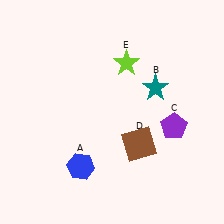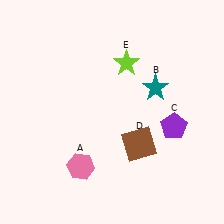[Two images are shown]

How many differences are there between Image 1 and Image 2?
There is 1 difference between the two images.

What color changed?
The hexagon (A) changed from blue in Image 1 to pink in Image 2.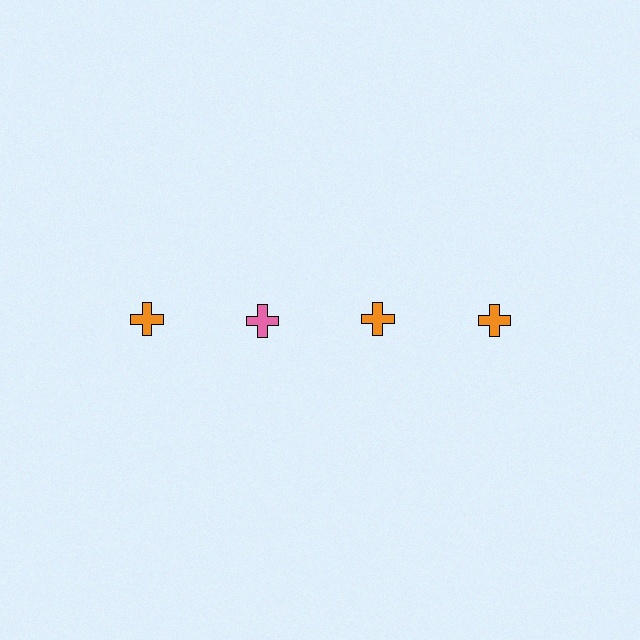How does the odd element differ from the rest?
It has a different color: pink instead of orange.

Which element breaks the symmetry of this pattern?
The pink cross in the top row, second from left column breaks the symmetry. All other shapes are orange crosses.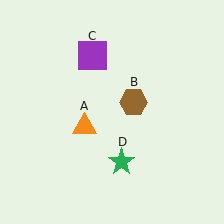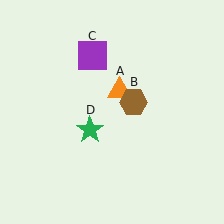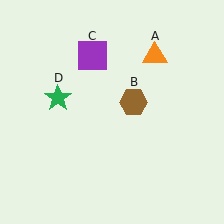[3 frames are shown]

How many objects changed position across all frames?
2 objects changed position: orange triangle (object A), green star (object D).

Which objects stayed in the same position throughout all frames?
Brown hexagon (object B) and purple square (object C) remained stationary.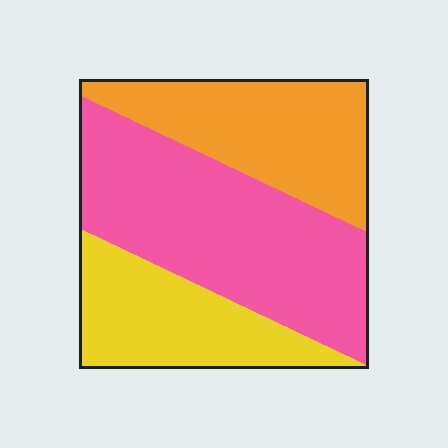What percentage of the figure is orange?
Orange covers around 30% of the figure.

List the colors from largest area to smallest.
From largest to smallest: pink, orange, yellow.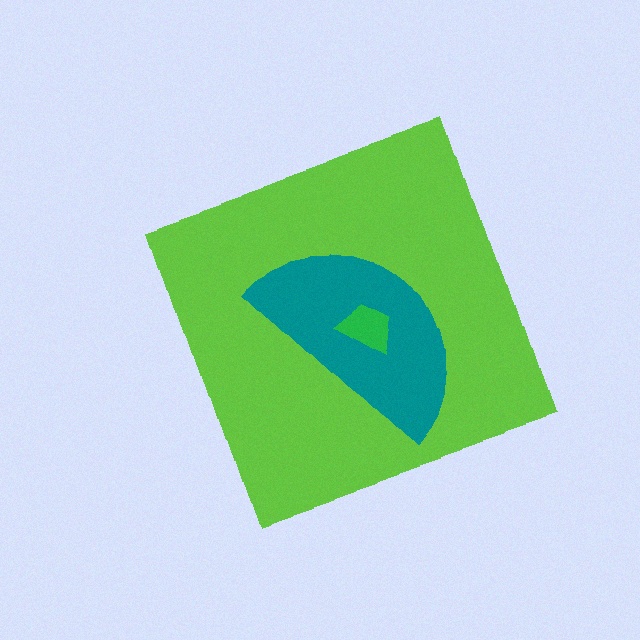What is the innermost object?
The green trapezoid.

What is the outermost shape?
The lime diamond.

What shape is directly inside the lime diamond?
The teal semicircle.